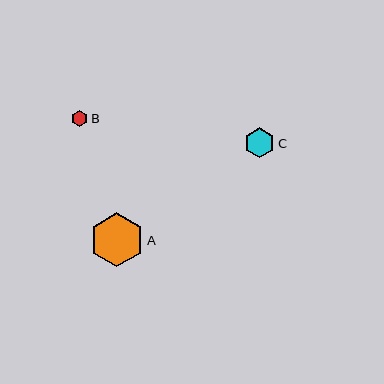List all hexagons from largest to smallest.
From largest to smallest: A, C, B.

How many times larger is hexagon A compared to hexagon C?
Hexagon A is approximately 1.8 times the size of hexagon C.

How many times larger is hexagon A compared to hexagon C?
Hexagon A is approximately 1.8 times the size of hexagon C.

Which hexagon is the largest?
Hexagon A is the largest with a size of approximately 54 pixels.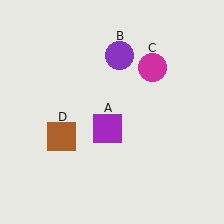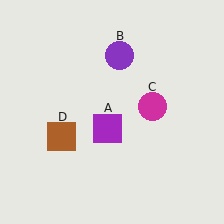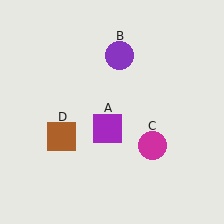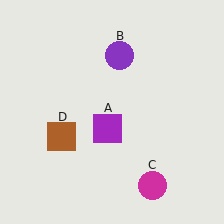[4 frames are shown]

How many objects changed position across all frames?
1 object changed position: magenta circle (object C).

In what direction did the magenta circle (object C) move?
The magenta circle (object C) moved down.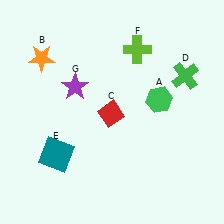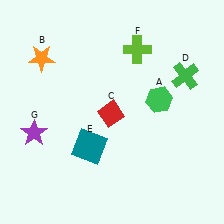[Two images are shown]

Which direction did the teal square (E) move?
The teal square (E) moved right.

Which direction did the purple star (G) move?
The purple star (G) moved down.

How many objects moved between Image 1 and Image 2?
2 objects moved between the two images.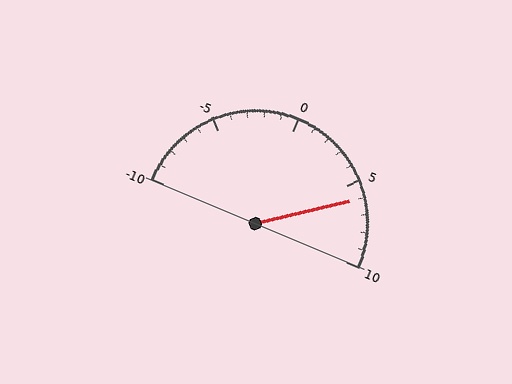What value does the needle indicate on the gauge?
The needle indicates approximately 6.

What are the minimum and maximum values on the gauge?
The gauge ranges from -10 to 10.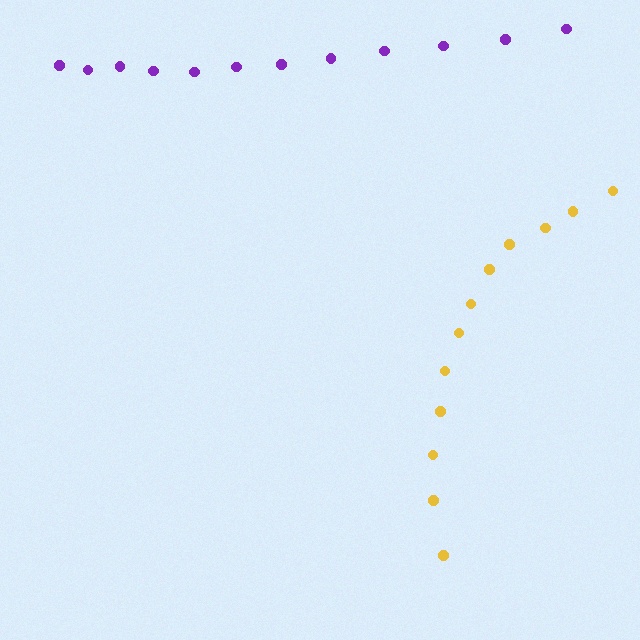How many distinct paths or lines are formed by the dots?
There are 2 distinct paths.